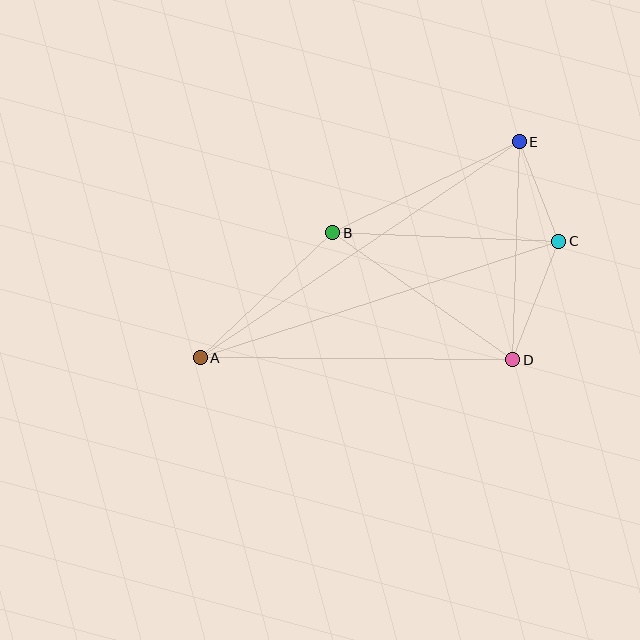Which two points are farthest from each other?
Points A and E are farthest from each other.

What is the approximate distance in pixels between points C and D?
The distance between C and D is approximately 127 pixels.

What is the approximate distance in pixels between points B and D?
The distance between B and D is approximately 220 pixels.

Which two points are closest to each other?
Points C and E are closest to each other.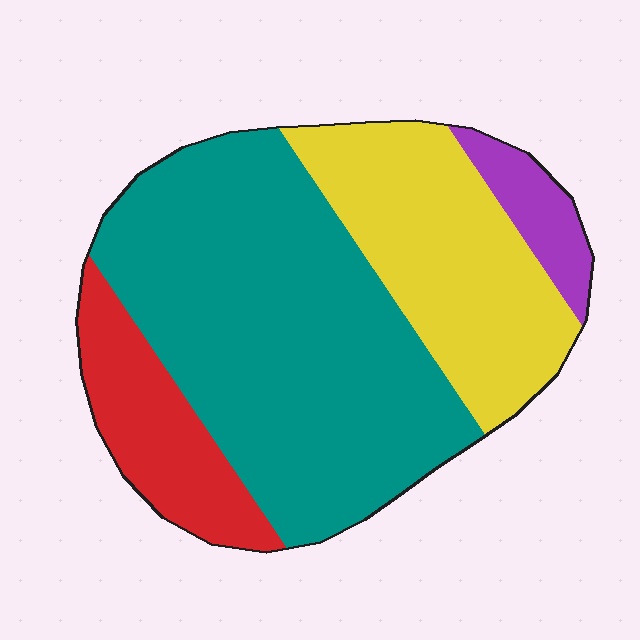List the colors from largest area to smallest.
From largest to smallest: teal, yellow, red, purple.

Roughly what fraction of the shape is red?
Red covers around 15% of the shape.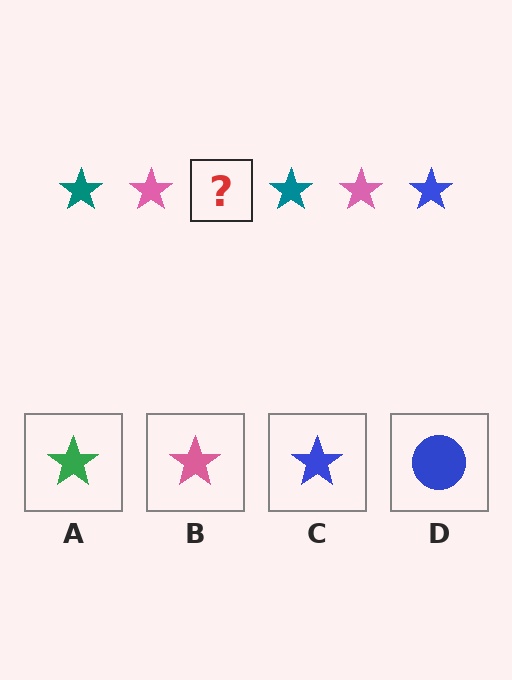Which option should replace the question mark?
Option C.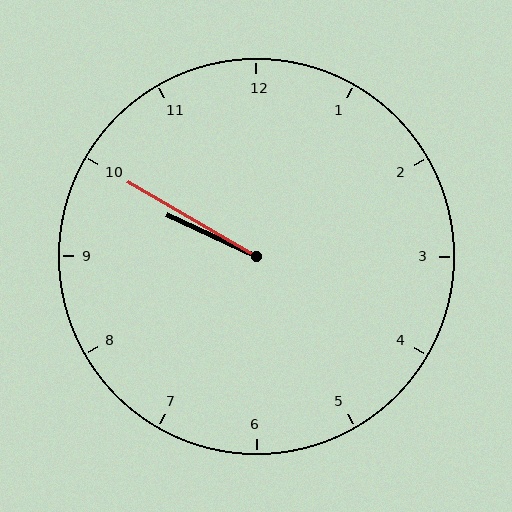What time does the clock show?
9:50.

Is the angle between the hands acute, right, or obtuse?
It is acute.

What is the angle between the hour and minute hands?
Approximately 5 degrees.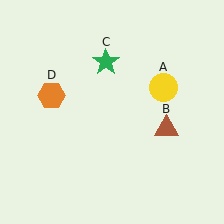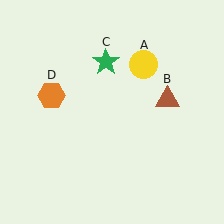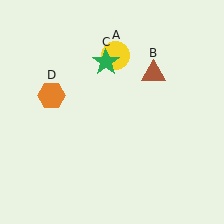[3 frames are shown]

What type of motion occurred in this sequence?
The yellow circle (object A), brown triangle (object B) rotated counterclockwise around the center of the scene.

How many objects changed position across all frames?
2 objects changed position: yellow circle (object A), brown triangle (object B).